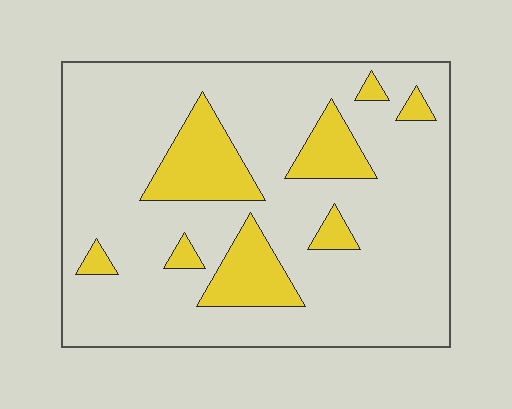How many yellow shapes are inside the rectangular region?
8.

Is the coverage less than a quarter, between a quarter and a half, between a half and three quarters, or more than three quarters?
Less than a quarter.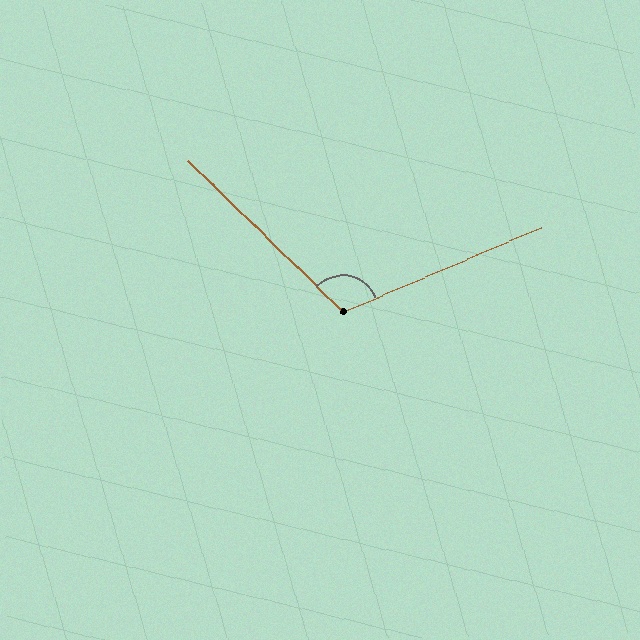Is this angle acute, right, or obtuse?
It is obtuse.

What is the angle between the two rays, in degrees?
Approximately 113 degrees.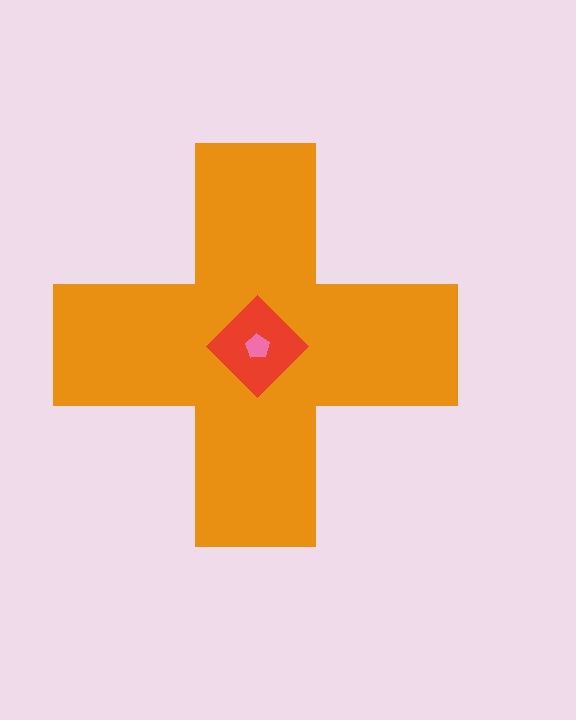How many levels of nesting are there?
3.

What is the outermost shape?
The orange cross.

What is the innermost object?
The pink pentagon.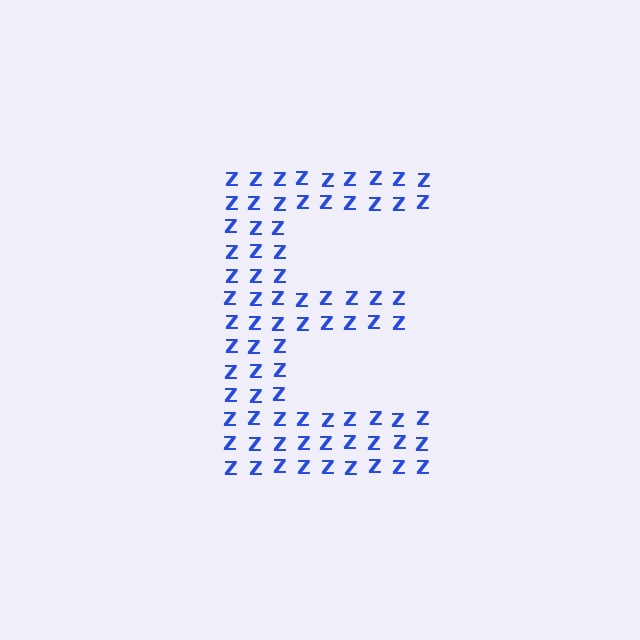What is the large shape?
The large shape is the letter E.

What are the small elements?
The small elements are letter Z's.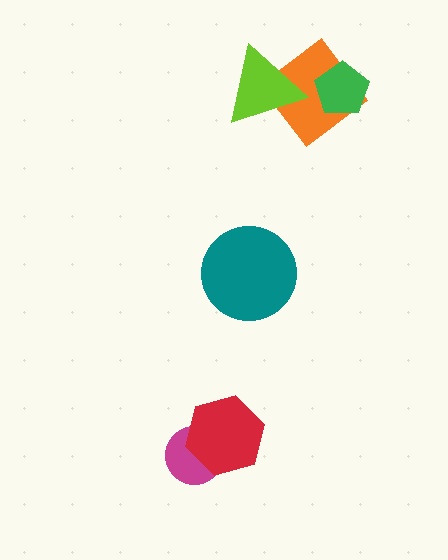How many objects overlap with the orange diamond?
2 objects overlap with the orange diamond.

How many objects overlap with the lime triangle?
1 object overlaps with the lime triangle.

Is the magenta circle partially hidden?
Yes, it is partially covered by another shape.